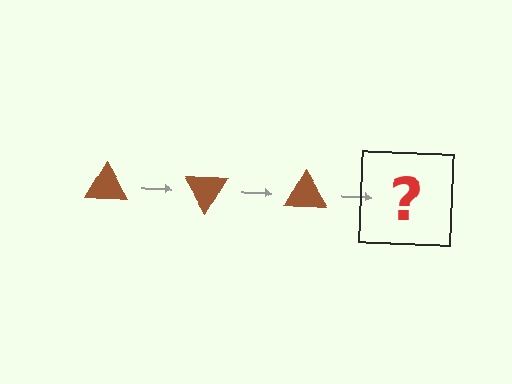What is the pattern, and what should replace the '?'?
The pattern is that the triangle rotates 60 degrees each step. The '?' should be a brown triangle rotated 180 degrees.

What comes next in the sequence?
The next element should be a brown triangle rotated 180 degrees.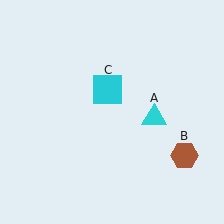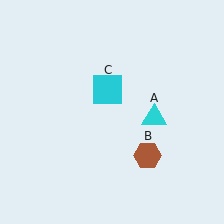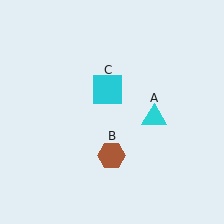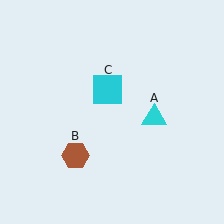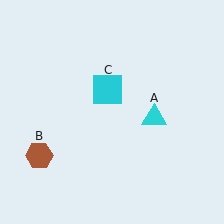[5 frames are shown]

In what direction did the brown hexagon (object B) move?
The brown hexagon (object B) moved left.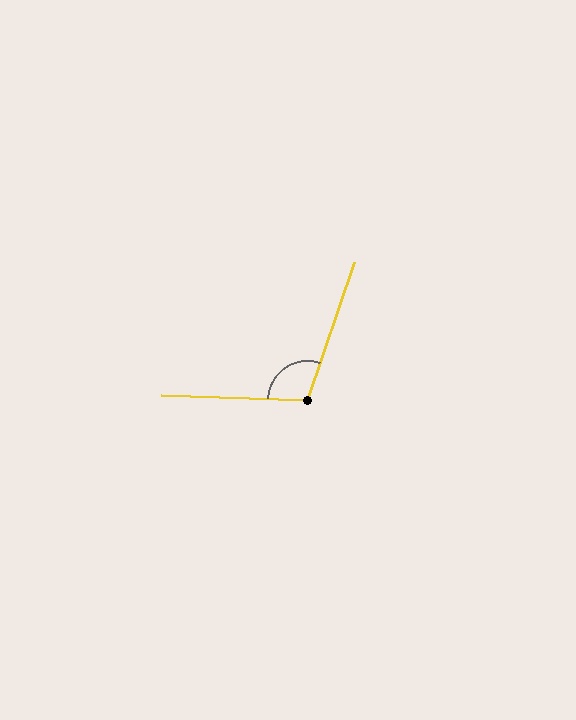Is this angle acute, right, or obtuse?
It is obtuse.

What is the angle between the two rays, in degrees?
Approximately 107 degrees.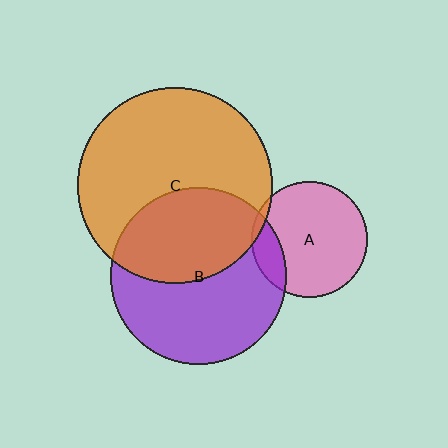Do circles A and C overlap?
Yes.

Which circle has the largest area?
Circle C (orange).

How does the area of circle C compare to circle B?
Approximately 1.2 times.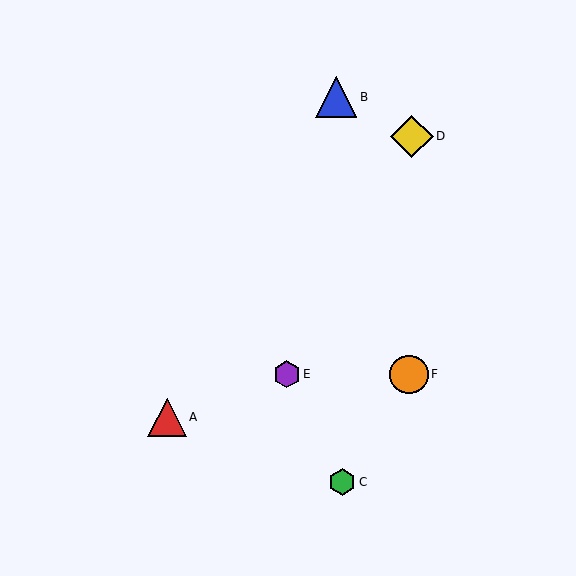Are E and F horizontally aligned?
Yes, both are at y≈374.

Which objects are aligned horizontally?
Objects E, F are aligned horizontally.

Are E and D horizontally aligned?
No, E is at y≈374 and D is at y≈136.